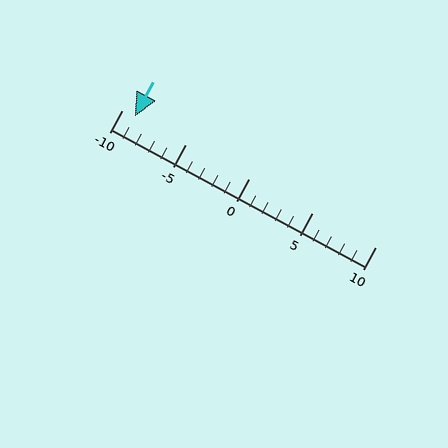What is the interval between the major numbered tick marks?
The major tick marks are spaced 5 units apart.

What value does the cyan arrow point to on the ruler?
The cyan arrow points to approximately -9.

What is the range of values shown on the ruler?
The ruler shows values from -10 to 10.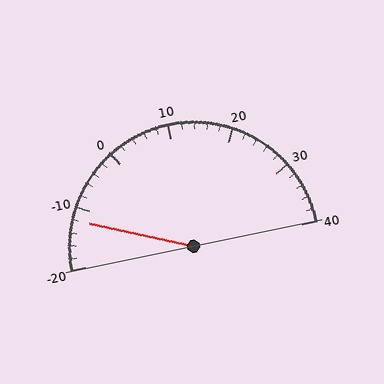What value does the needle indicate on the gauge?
The needle indicates approximately -12.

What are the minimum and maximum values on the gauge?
The gauge ranges from -20 to 40.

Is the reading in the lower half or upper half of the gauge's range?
The reading is in the lower half of the range (-20 to 40).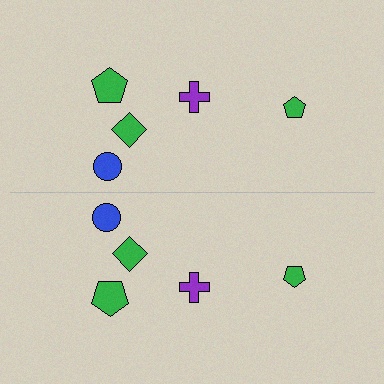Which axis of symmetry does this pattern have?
The pattern has a horizontal axis of symmetry running through the center of the image.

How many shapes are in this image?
There are 10 shapes in this image.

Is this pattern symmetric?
Yes, this pattern has bilateral (reflection) symmetry.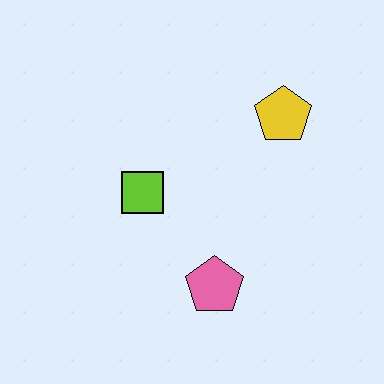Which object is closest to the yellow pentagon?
The lime square is closest to the yellow pentagon.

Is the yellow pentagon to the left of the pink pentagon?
No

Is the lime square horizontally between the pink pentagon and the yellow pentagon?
No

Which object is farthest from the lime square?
The yellow pentagon is farthest from the lime square.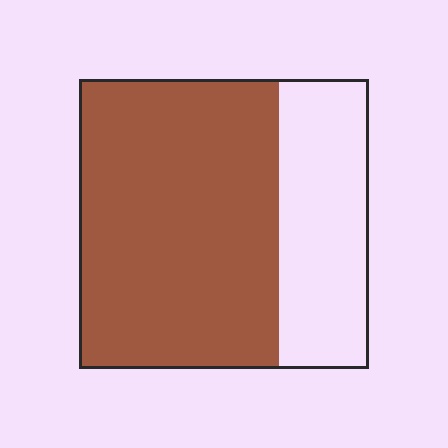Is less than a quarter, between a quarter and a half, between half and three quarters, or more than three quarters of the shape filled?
Between half and three quarters.